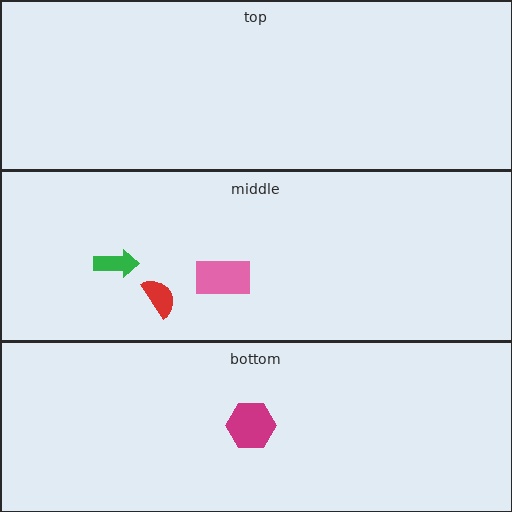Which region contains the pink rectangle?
The middle region.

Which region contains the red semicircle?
The middle region.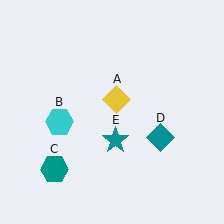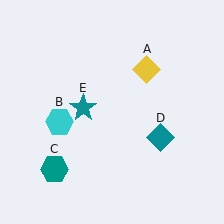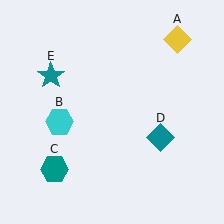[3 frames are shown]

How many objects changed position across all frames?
2 objects changed position: yellow diamond (object A), teal star (object E).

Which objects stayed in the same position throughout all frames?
Cyan hexagon (object B) and teal hexagon (object C) and teal diamond (object D) remained stationary.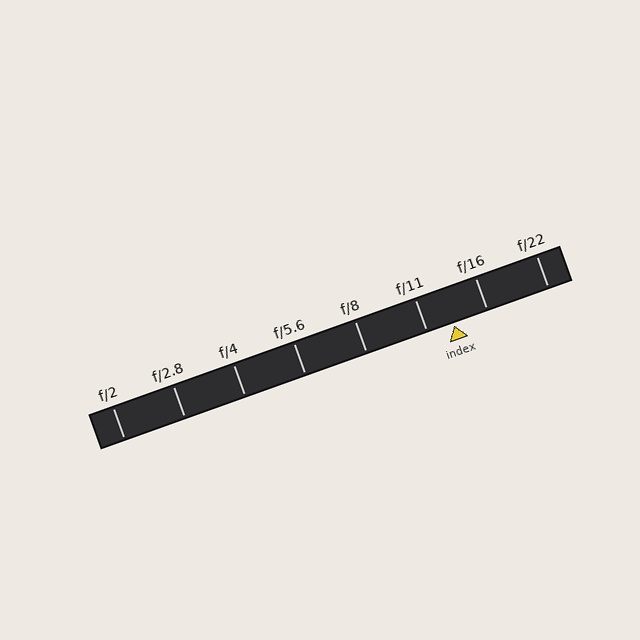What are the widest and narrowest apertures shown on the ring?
The widest aperture shown is f/2 and the narrowest is f/22.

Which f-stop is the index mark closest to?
The index mark is closest to f/11.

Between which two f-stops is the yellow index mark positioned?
The index mark is between f/11 and f/16.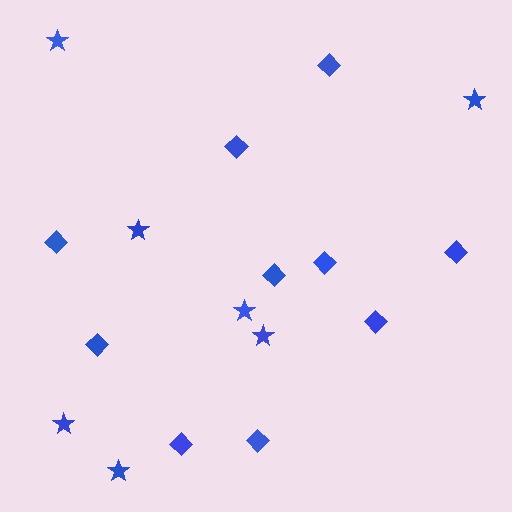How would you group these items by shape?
There are 2 groups: one group of stars (7) and one group of diamonds (10).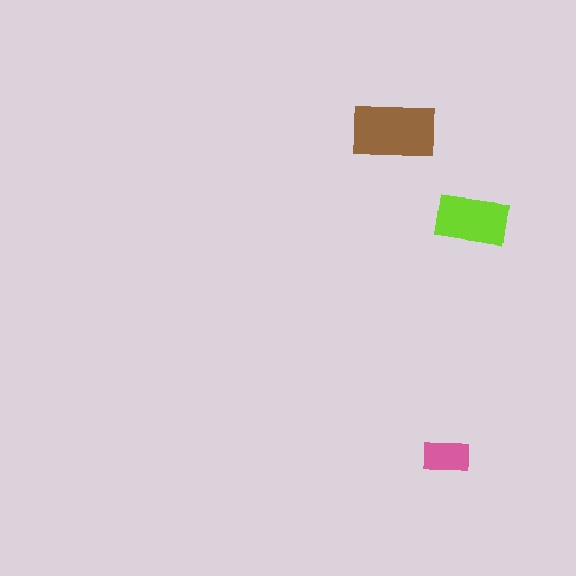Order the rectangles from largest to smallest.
the brown one, the lime one, the pink one.